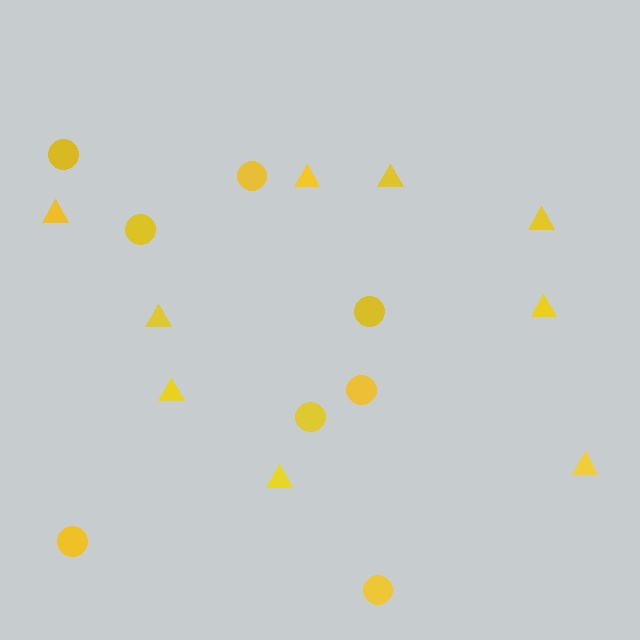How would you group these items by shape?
There are 2 groups: one group of circles (8) and one group of triangles (9).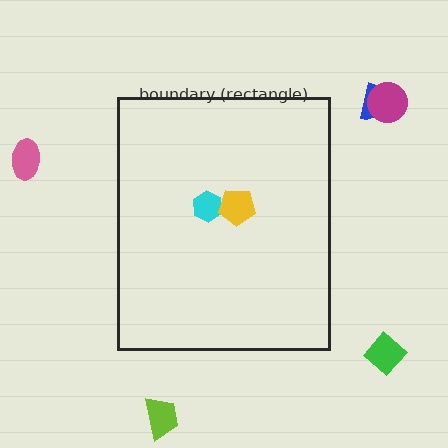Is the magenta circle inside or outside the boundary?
Outside.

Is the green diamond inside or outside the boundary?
Outside.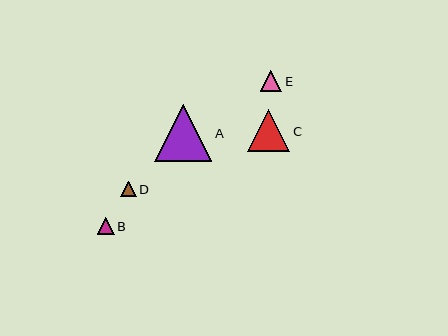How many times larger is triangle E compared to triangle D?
Triangle E is approximately 1.4 times the size of triangle D.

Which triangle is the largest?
Triangle A is the largest with a size of approximately 57 pixels.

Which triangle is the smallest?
Triangle D is the smallest with a size of approximately 15 pixels.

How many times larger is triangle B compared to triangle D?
Triangle B is approximately 1.1 times the size of triangle D.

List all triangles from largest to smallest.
From largest to smallest: A, C, E, B, D.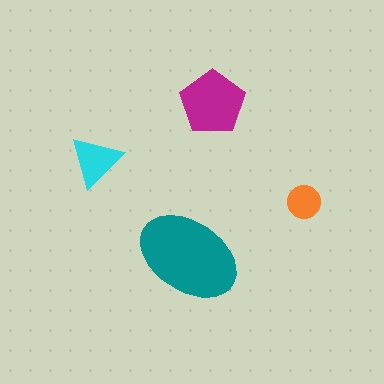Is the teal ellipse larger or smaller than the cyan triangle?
Larger.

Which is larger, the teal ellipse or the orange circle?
The teal ellipse.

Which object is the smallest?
The orange circle.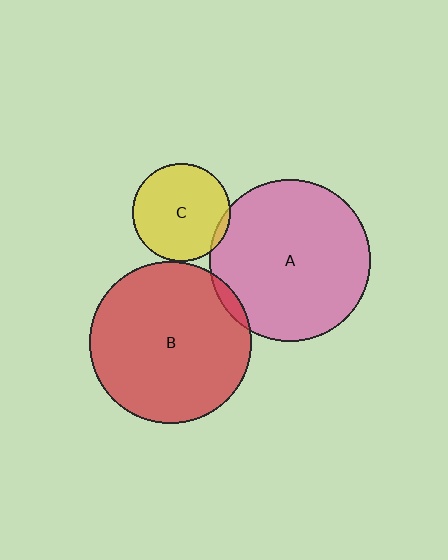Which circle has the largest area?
Circle B (red).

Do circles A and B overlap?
Yes.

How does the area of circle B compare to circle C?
Approximately 2.7 times.